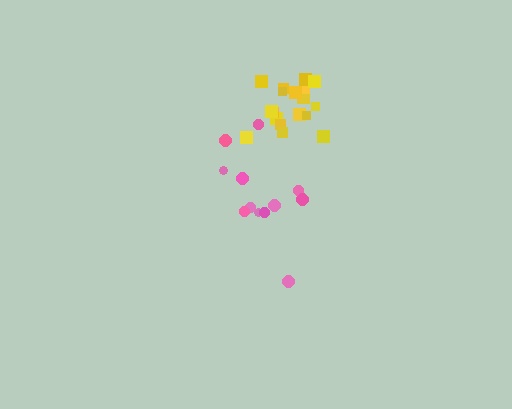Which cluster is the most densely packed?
Yellow.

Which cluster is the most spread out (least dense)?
Pink.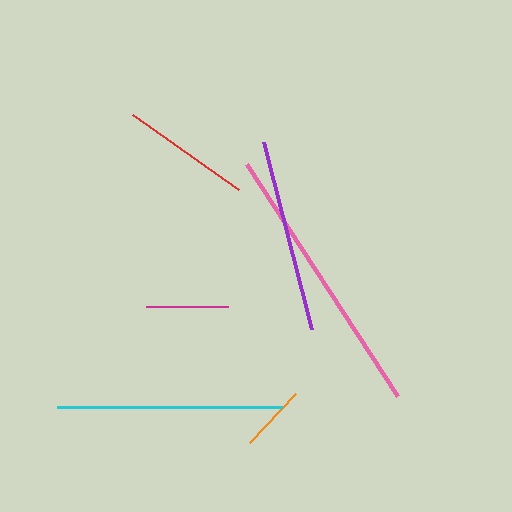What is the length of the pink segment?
The pink segment is approximately 277 pixels long.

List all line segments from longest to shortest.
From longest to shortest: pink, cyan, purple, red, magenta, orange.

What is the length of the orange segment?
The orange segment is approximately 67 pixels long.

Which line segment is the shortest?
The orange line is the shortest at approximately 67 pixels.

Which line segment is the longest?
The pink line is the longest at approximately 277 pixels.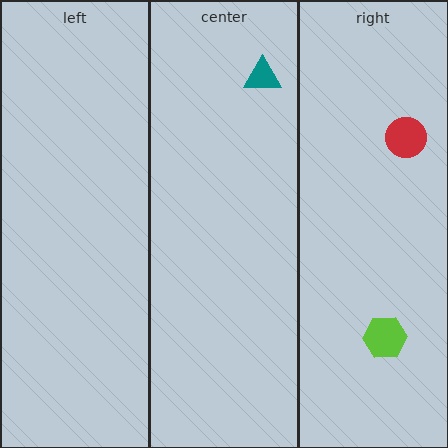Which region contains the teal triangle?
The center region.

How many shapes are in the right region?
2.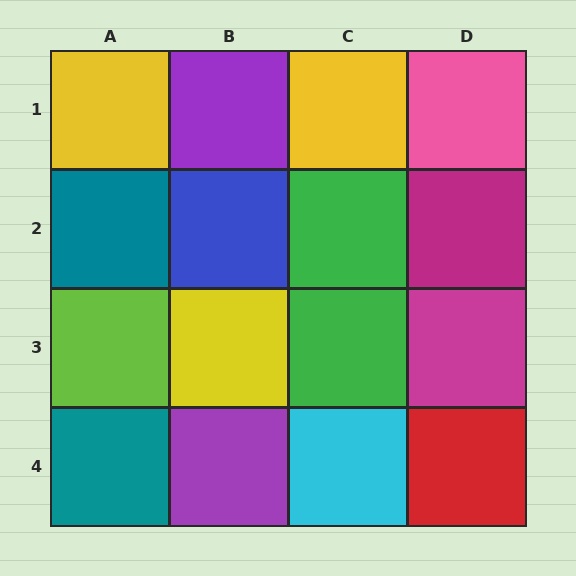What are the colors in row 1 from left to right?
Yellow, purple, yellow, pink.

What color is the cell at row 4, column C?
Cyan.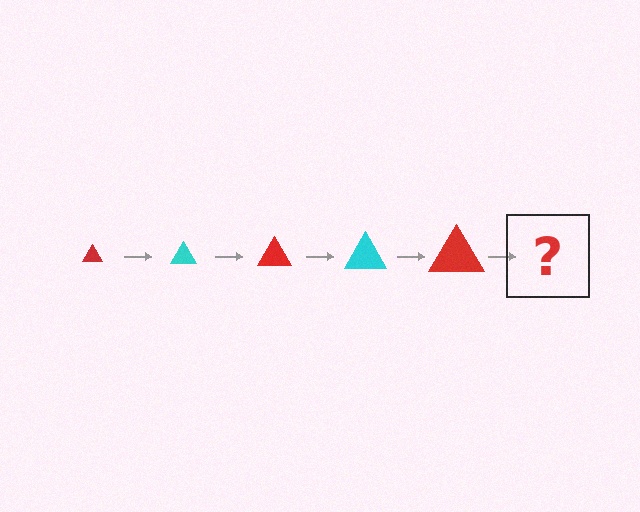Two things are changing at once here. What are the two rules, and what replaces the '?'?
The two rules are that the triangle grows larger each step and the color cycles through red and cyan. The '?' should be a cyan triangle, larger than the previous one.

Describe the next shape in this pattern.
It should be a cyan triangle, larger than the previous one.